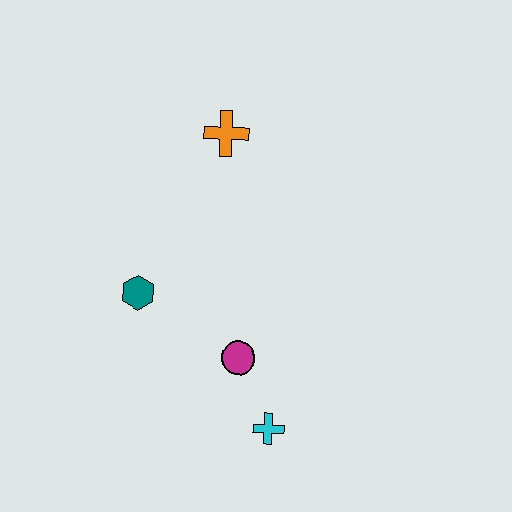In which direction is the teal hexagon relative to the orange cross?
The teal hexagon is below the orange cross.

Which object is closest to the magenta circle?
The cyan cross is closest to the magenta circle.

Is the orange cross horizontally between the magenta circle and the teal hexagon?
Yes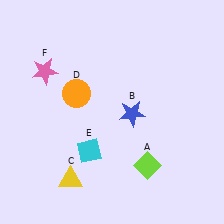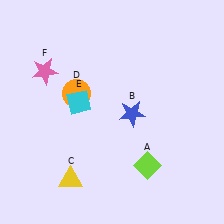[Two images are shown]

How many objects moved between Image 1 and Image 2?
1 object moved between the two images.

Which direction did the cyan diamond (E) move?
The cyan diamond (E) moved up.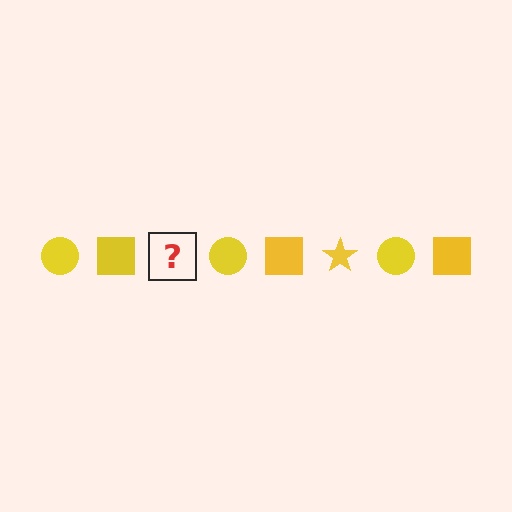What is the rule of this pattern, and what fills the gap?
The rule is that the pattern cycles through circle, square, star shapes in yellow. The gap should be filled with a yellow star.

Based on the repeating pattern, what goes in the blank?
The blank should be a yellow star.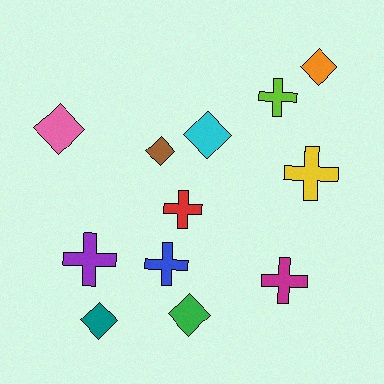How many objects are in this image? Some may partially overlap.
There are 12 objects.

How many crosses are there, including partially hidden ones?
There are 6 crosses.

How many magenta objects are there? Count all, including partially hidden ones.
There is 1 magenta object.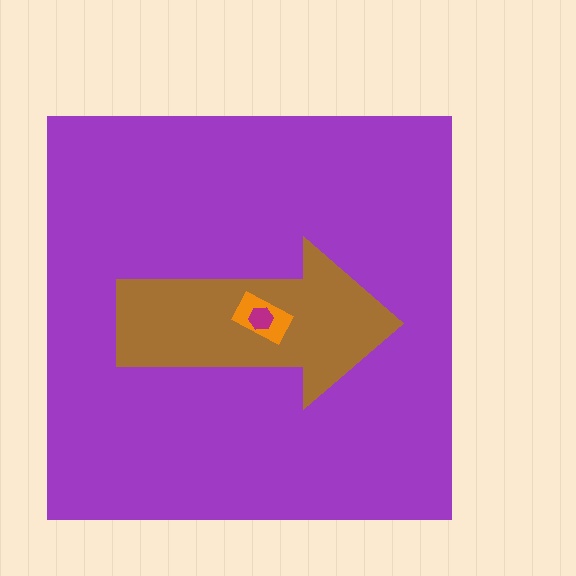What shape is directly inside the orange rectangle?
The magenta hexagon.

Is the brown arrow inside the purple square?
Yes.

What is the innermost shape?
The magenta hexagon.